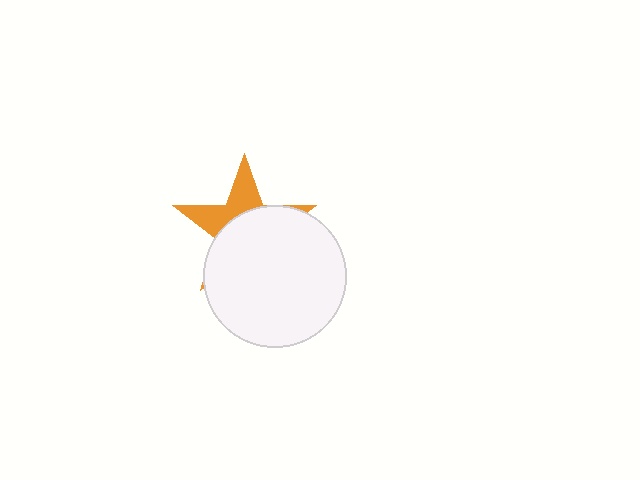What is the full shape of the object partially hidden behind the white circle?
The partially hidden object is an orange star.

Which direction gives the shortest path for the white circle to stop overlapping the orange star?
Moving down gives the shortest separation.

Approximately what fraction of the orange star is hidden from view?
Roughly 66% of the orange star is hidden behind the white circle.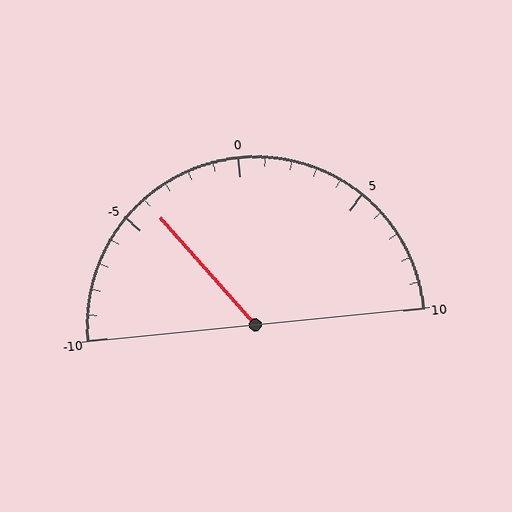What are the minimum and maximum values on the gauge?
The gauge ranges from -10 to 10.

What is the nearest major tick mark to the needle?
The nearest major tick mark is -5.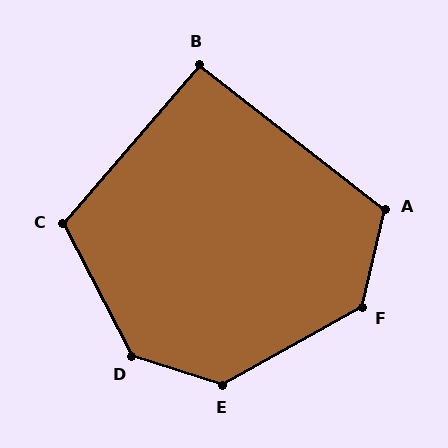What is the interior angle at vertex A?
Approximately 115 degrees (obtuse).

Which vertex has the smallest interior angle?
B, at approximately 93 degrees.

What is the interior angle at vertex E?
Approximately 133 degrees (obtuse).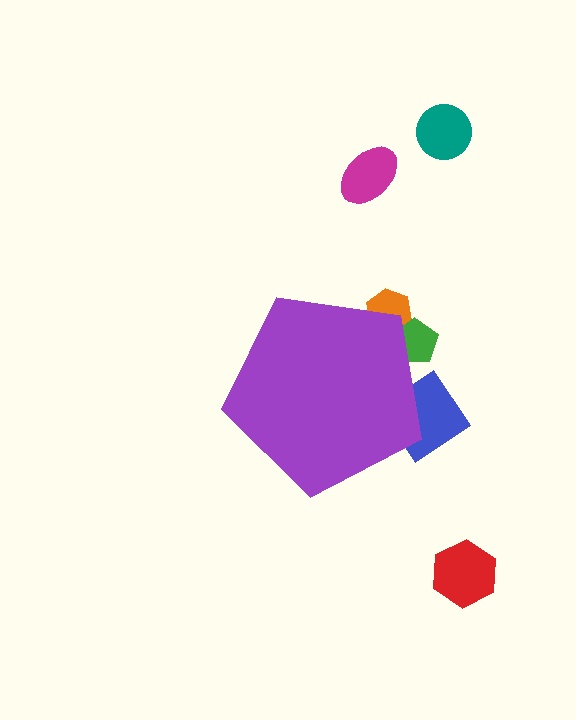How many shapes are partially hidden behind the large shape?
3 shapes are partially hidden.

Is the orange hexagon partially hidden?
Yes, the orange hexagon is partially hidden behind the purple pentagon.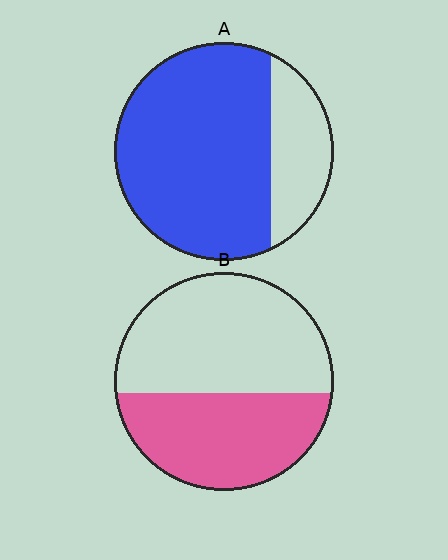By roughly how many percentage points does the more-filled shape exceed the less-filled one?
By roughly 35 percentage points (A over B).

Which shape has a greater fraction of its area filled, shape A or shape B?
Shape A.